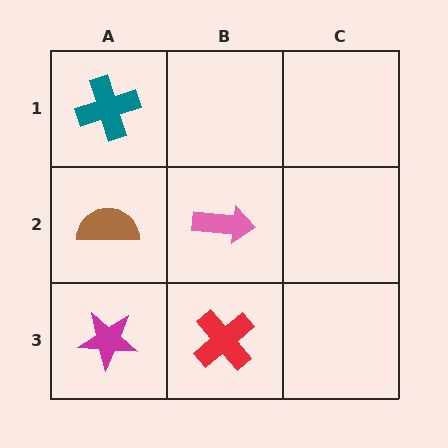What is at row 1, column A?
A teal cross.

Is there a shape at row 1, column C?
No, that cell is empty.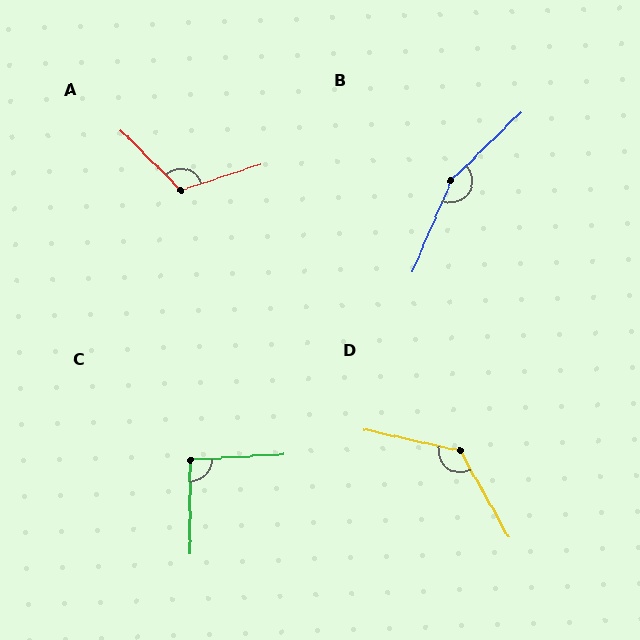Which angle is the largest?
B, at approximately 157 degrees.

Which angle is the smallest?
C, at approximately 93 degrees.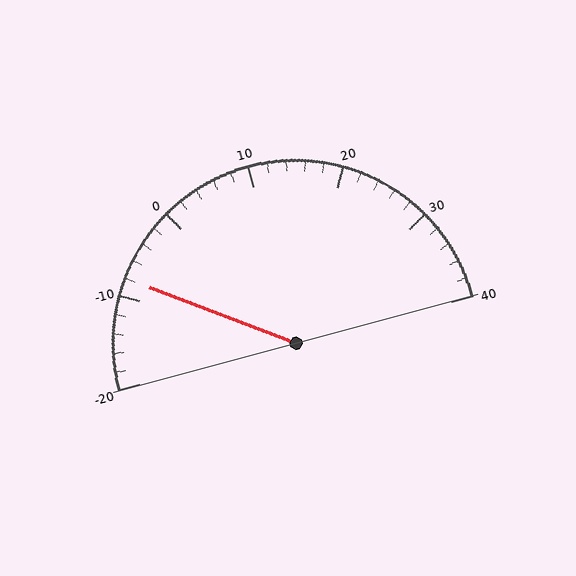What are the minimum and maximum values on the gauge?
The gauge ranges from -20 to 40.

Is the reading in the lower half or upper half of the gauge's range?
The reading is in the lower half of the range (-20 to 40).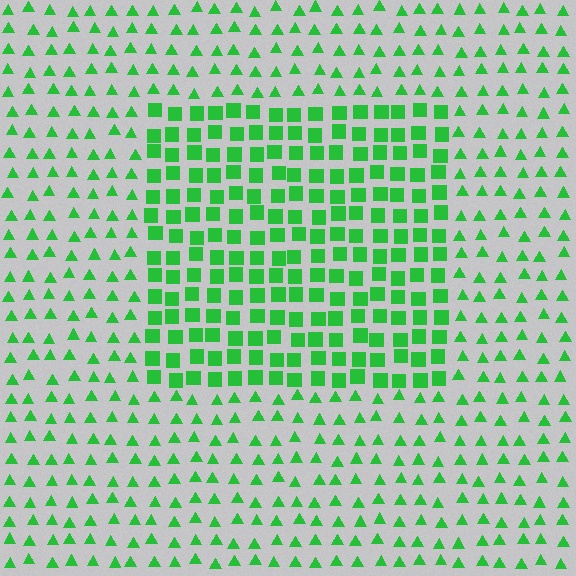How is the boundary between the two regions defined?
The boundary is defined by a change in element shape: squares inside vs. triangles outside. All elements share the same color and spacing.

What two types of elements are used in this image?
The image uses squares inside the rectangle region and triangles outside it.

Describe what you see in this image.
The image is filled with small green elements arranged in a uniform grid. A rectangle-shaped region contains squares, while the surrounding area contains triangles. The boundary is defined purely by the change in element shape.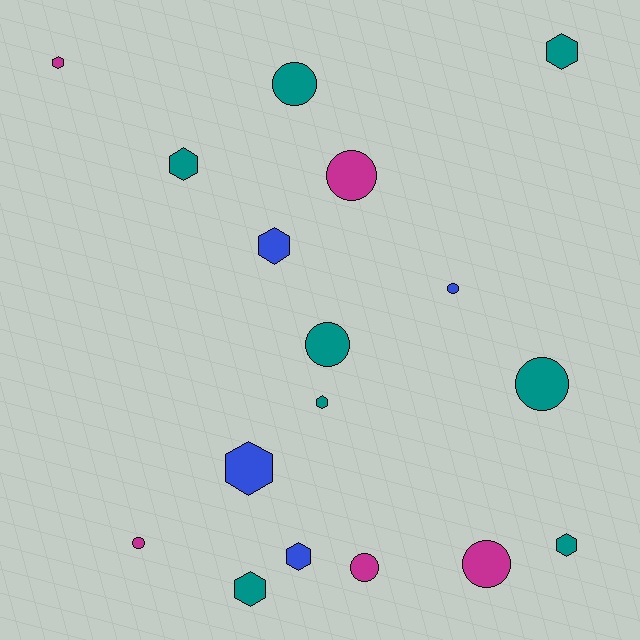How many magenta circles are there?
There are 4 magenta circles.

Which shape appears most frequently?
Hexagon, with 9 objects.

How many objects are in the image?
There are 17 objects.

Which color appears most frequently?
Teal, with 8 objects.